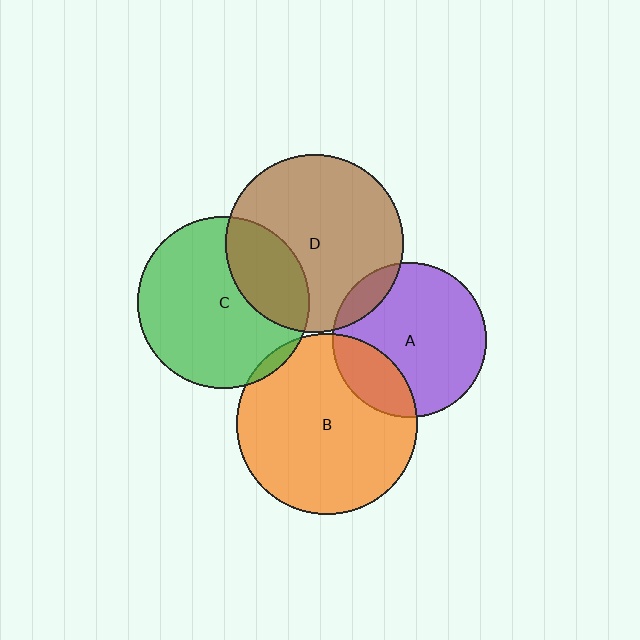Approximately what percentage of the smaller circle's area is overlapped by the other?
Approximately 30%.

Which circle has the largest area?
Circle B (orange).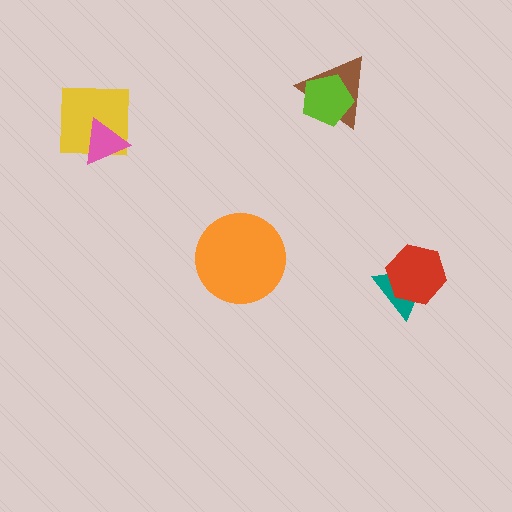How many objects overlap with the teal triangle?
1 object overlaps with the teal triangle.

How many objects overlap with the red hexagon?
1 object overlaps with the red hexagon.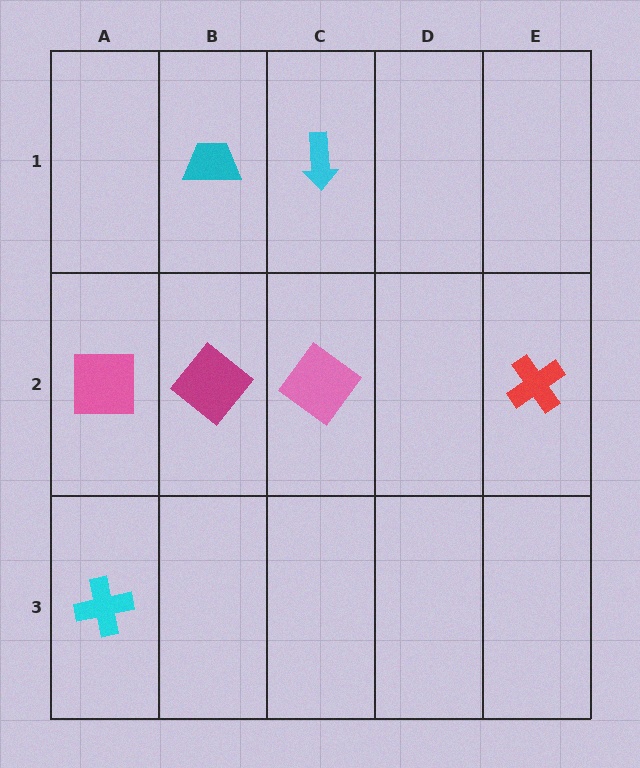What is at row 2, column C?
A pink diamond.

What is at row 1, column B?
A cyan trapezoid.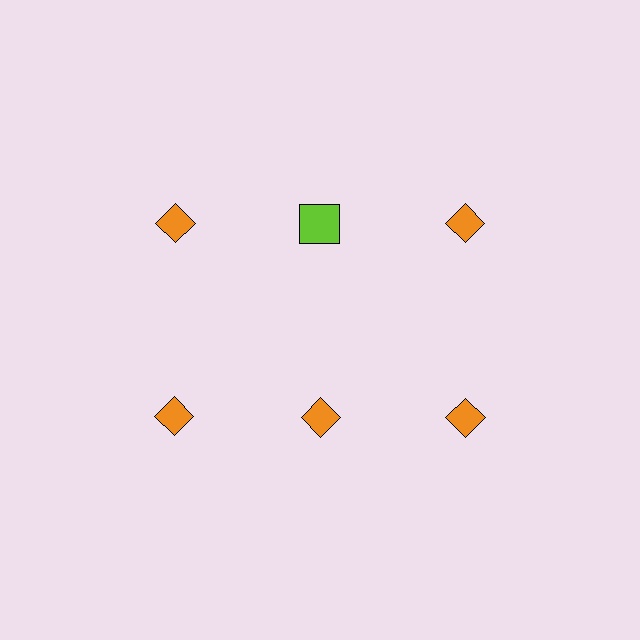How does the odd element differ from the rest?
It differs in both color (lime instead of orange) and shape (square instead of diamond).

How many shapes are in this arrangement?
There are 6 shapes arranged in a grid pattern.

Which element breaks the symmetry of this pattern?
The lime square in the top row, second from left column breaks the symmetry. All other shapes are orange diamonds.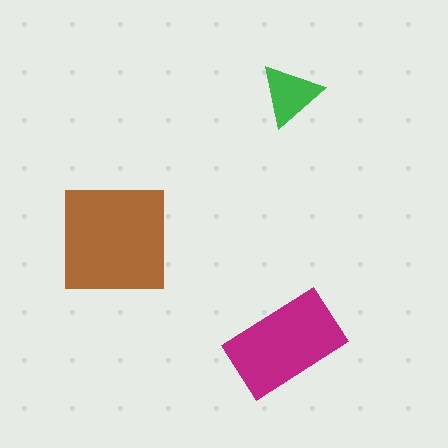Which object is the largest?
The brown square.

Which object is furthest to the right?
The green triangle is rightmost.